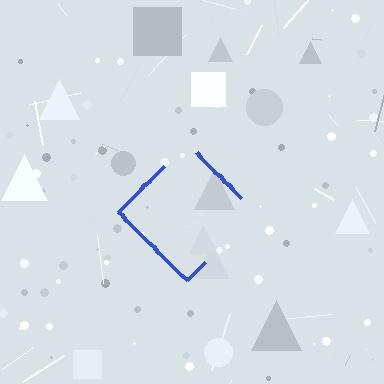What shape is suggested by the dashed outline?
The dashed outline suggests a diamond.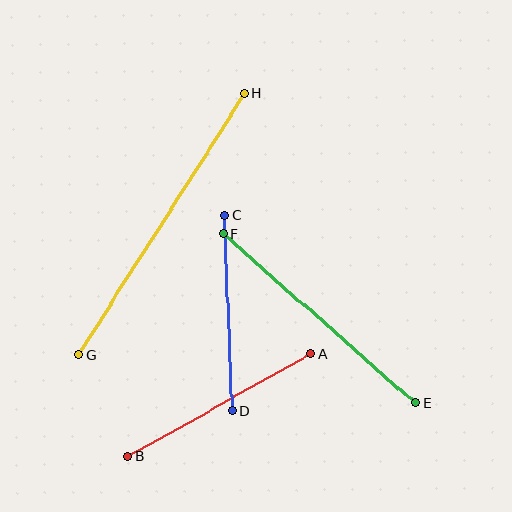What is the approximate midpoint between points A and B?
The midpoint is at approximately (219, 405) pixels.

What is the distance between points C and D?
The distance is approximately 195 pixels.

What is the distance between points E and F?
The distance is approximately 256 pixels.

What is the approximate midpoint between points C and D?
The midpoint is at approximately (228, 313) pixels.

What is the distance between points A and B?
The distance is approximately 210 pixels.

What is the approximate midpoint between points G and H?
The midpoint is at approximately (161, 224) pixels.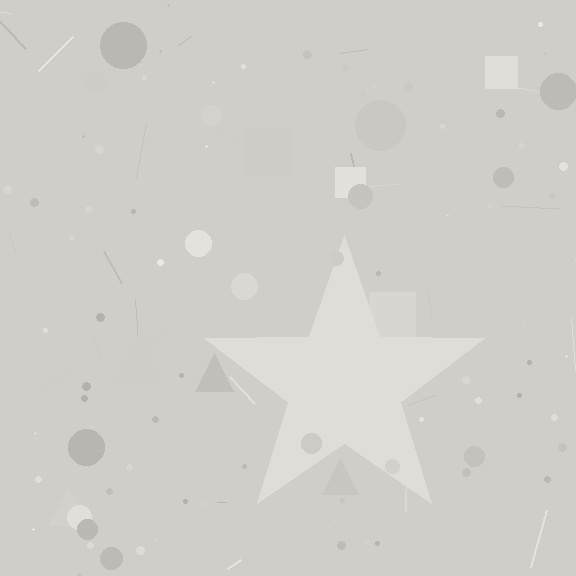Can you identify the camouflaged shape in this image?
The camouflaged shape is a star.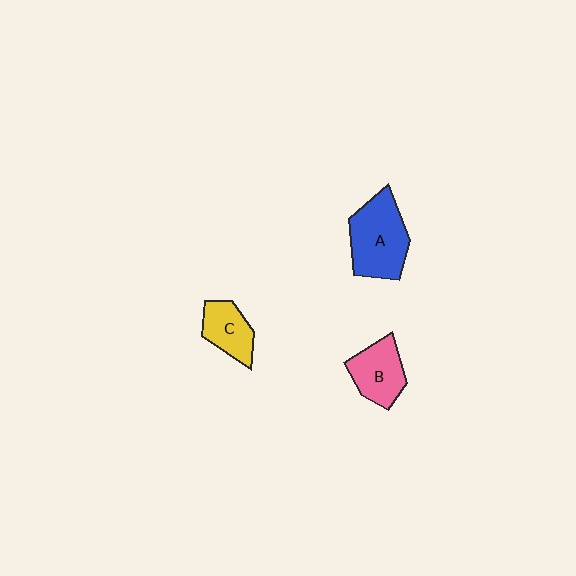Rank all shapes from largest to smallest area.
From largest to smallest: A (blue), B (pink), C (yellow).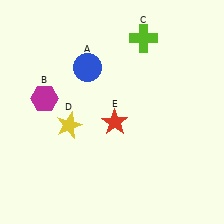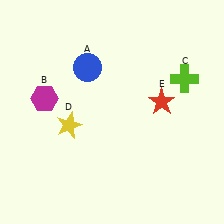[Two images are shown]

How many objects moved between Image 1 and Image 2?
2 objects moved between the two images.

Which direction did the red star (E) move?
The red star (E) moved right.